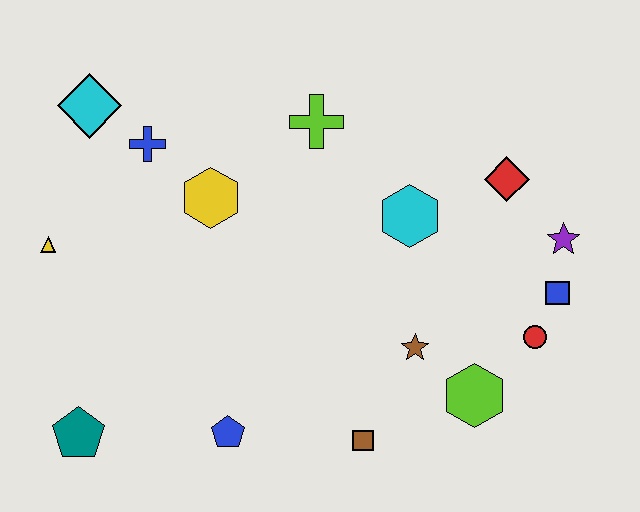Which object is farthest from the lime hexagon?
The cyan diamond is farthest from the lime hexagon.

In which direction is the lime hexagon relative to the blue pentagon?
The lime hexagon is to the right of the blue pentagon.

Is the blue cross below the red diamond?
No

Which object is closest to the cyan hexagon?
The red diamond is closest to the cyan hexagon.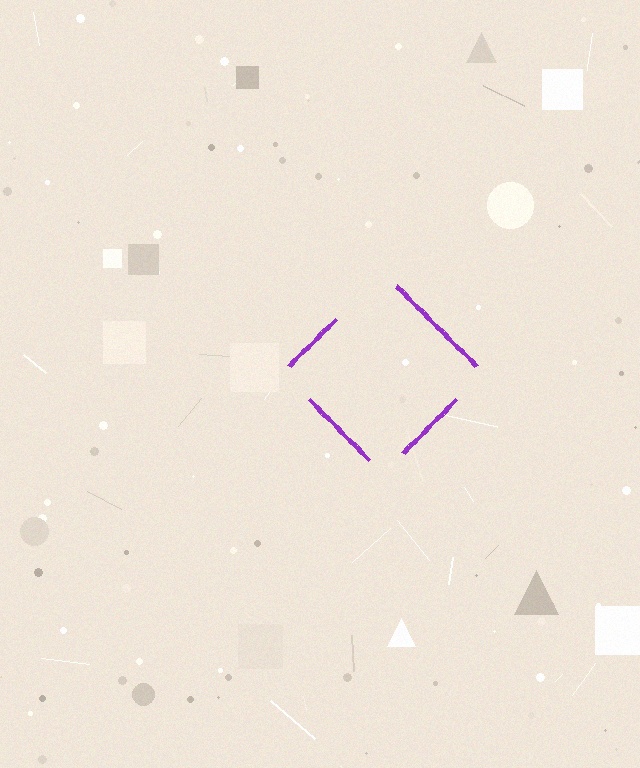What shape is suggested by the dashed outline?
The dashed outline suggests a diamond.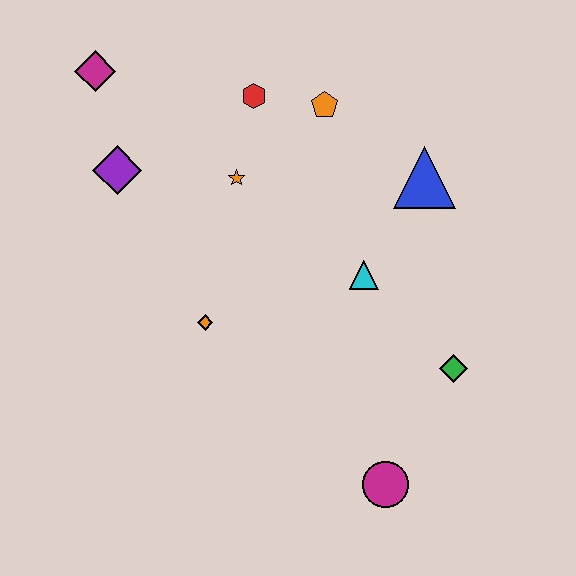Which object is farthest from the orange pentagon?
The magenta circle is farthest from the orange pentagon.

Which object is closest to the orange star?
The red hexagon is closest to the orange star.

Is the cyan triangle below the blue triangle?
Yes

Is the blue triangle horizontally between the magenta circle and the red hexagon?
No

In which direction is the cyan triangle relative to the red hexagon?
The cyan triangle is below the red hexagon.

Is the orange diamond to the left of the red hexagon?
Yes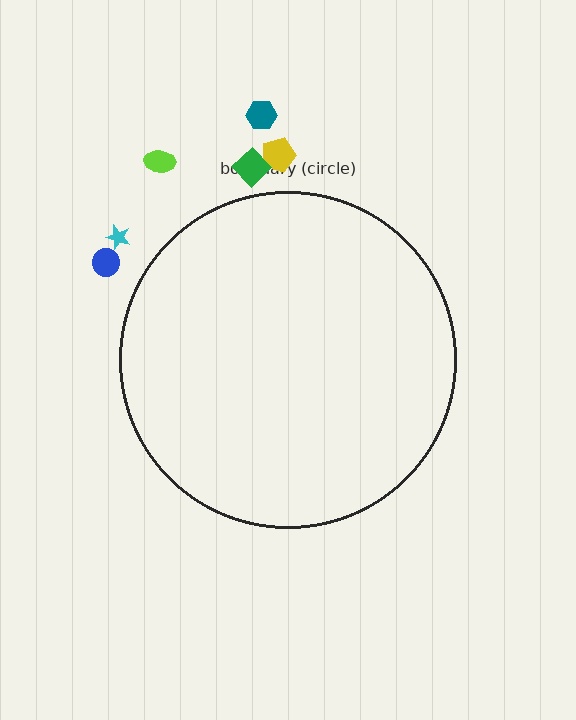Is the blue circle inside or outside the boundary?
Outside.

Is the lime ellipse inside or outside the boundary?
Outside.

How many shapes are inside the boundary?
0 inside, 6 outside.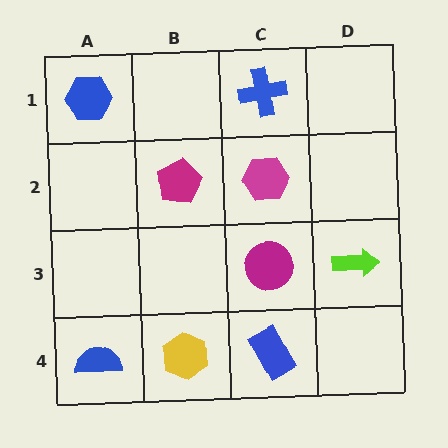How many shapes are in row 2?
2 shapes.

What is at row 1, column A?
A blue hexagon.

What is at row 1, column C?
A blue cross.